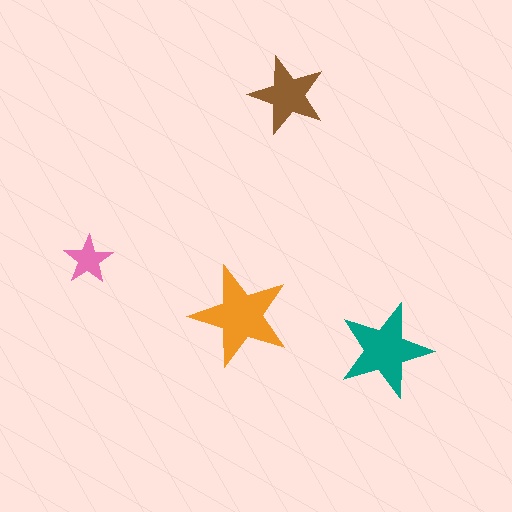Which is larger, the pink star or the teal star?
The teal one.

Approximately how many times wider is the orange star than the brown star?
About 1.5 times wider.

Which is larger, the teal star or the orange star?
The orange one.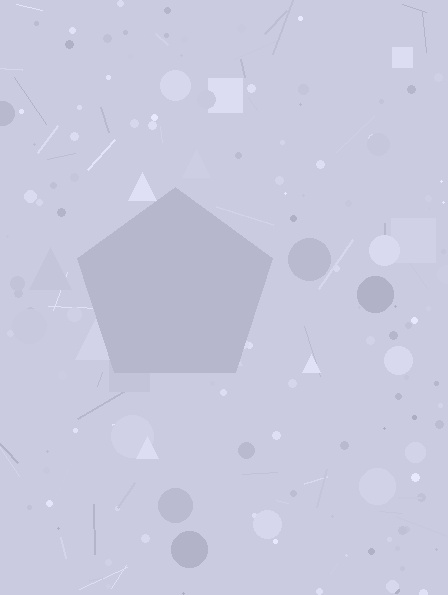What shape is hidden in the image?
A pentagon is hidden in the image.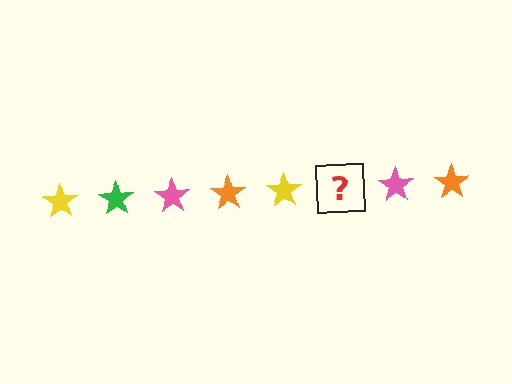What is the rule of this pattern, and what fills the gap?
The rule is that the pattern cycles through yellow, green, pink, orange stars. The gap should be filled with a green star.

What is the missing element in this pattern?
The missing element is a green star.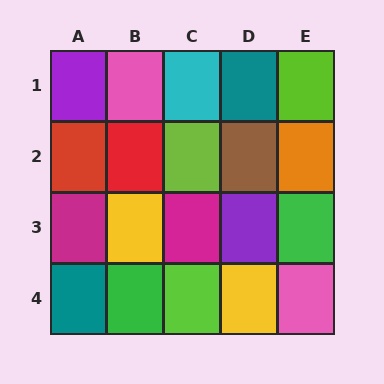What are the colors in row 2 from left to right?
Red, red, lime, brown, orange.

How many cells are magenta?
2 cells are magenta.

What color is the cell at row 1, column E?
Lime.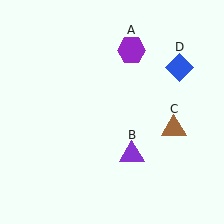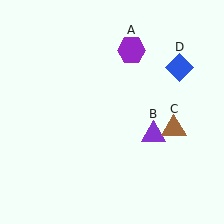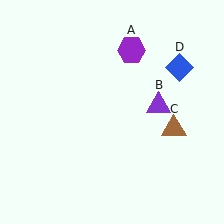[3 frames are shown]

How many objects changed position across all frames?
1 object changed position: purple triangle (object B).